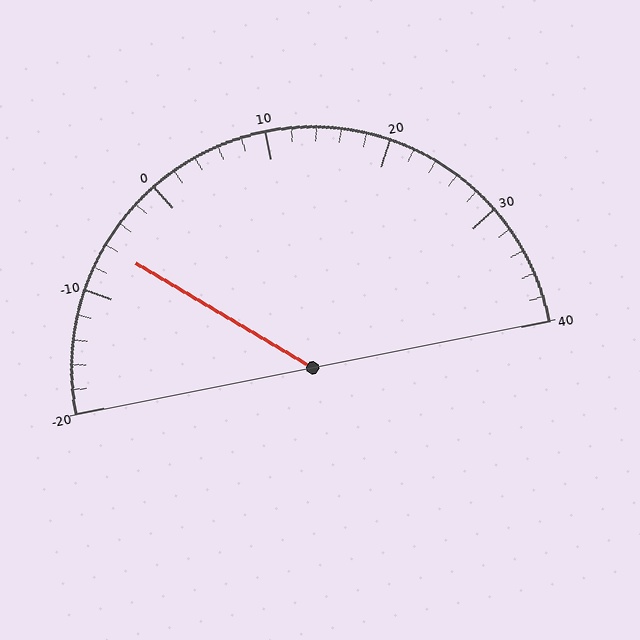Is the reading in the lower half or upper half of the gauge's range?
The reading is in the lower half of the range (-20 to 40).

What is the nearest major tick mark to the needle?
The nearest major tick mark is -10.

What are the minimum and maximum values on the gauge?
The gauge ranges from -20 to 40.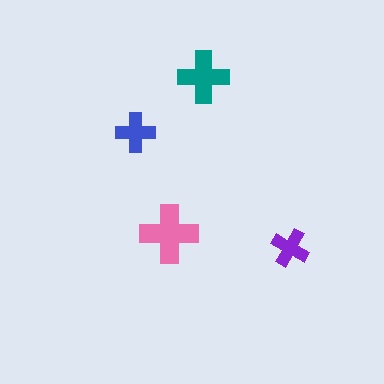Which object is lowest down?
The purple cross is bottommost.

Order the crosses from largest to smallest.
the pink one, the teal one, the blue one, the purple one.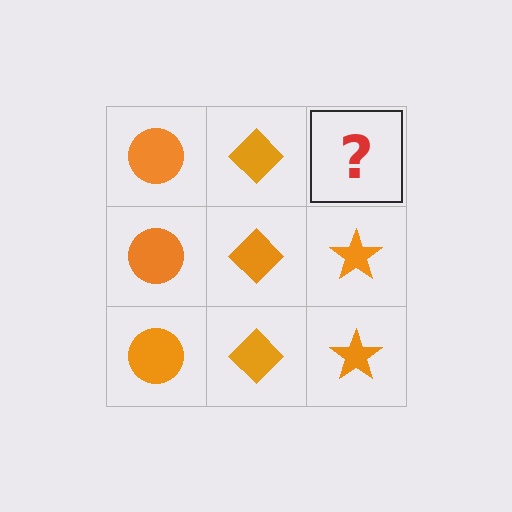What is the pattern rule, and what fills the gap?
The rule is that each column has a consistent shape. The gap should be filled with an orange star.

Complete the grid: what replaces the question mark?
The question mark should be replaced with an orange star.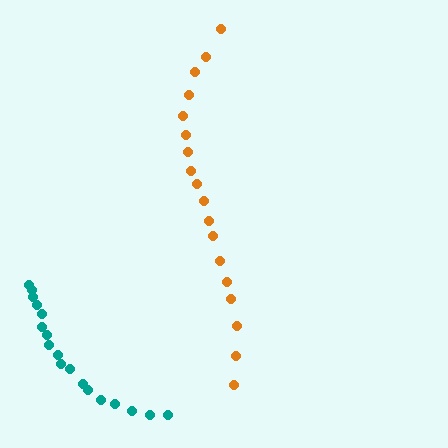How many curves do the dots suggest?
There are 2 distinct paths.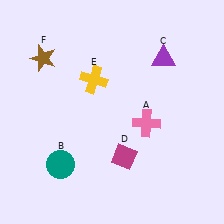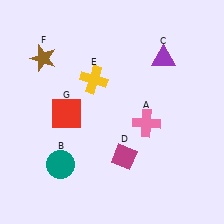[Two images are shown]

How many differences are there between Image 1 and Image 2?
There is 1 difference between the two images.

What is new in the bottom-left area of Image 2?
A red square (G) was added in the bottom-left area of Image 2.